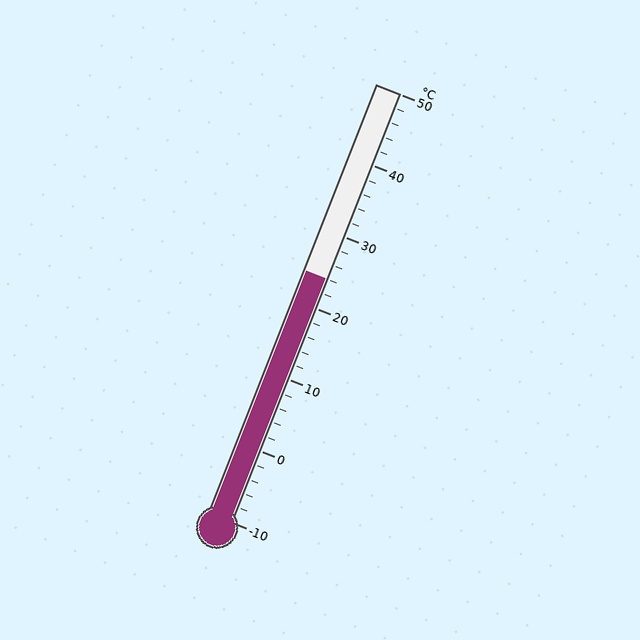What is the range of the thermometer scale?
The thermometer scale ranges from -10°C to 50°C.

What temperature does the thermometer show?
The thermometer shows approximately 24°C.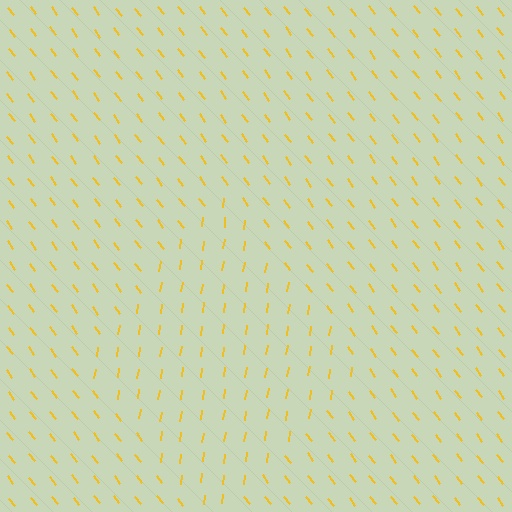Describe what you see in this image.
The image is filled with small yellow line segments. A diamond region in the image has lines oriented differently from the surrounding lines, creating a visible texture boundary.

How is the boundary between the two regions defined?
The boundary is defined purely by a change in line orientation (approximately 45 degrees difference). All lines are the same color and thickness.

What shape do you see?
I see a diamond.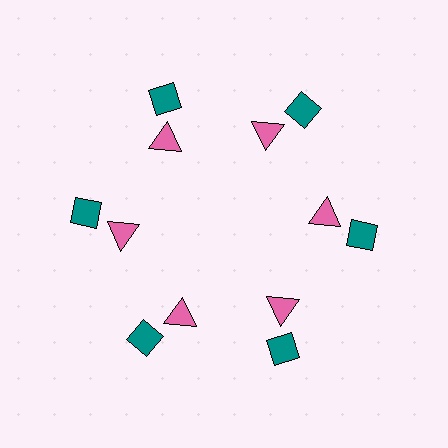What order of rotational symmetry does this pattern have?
This pattern has 6-fold rotational symmetry.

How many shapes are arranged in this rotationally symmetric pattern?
There are 12 shapes, arranged in 6 groups of 2.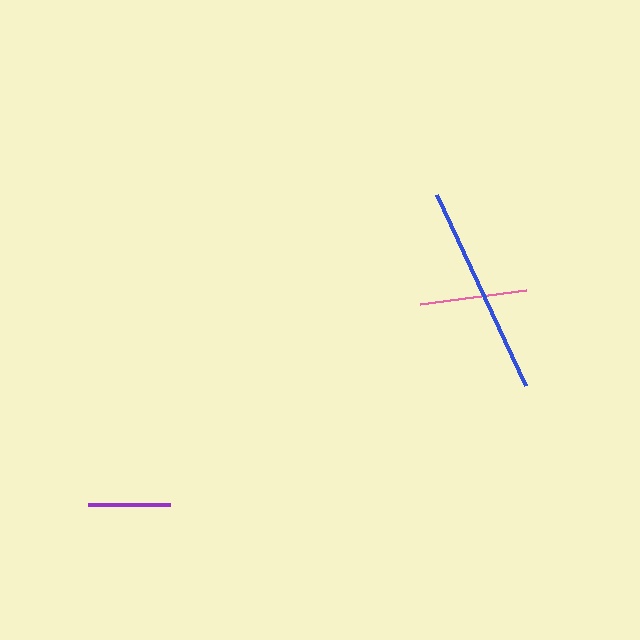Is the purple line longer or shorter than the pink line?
The pink line is longer than the purple line.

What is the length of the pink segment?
The pink segment is approximately 107 pixels long.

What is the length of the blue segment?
The blue segment is approximately 211 pixels long.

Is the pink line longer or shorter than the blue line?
The blue line is longer than the pink line.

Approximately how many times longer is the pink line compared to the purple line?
The pink line is approximately 1.3 times the length of the purple line.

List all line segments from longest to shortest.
From longest to shortest: blue, pink, purple.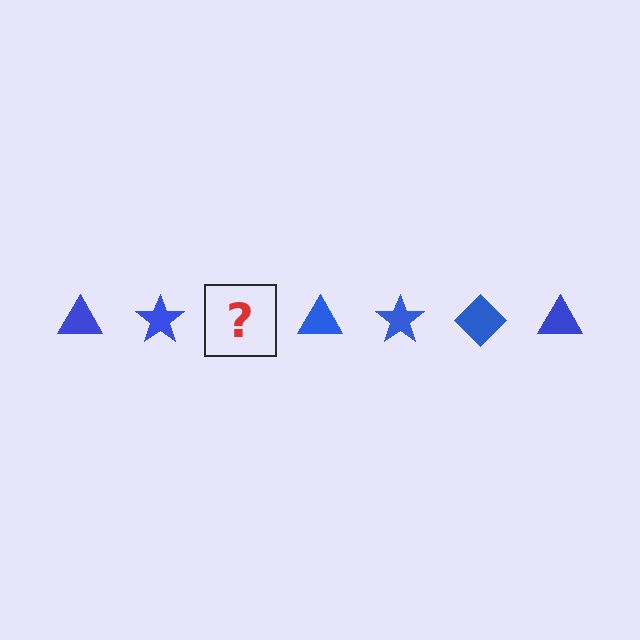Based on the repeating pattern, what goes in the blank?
The blank should be a blue diamond.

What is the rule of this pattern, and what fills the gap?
The rule is that the pattern cycles through triangle, star, diamond shapes in blue. The gap should be filled with a blue diamond.